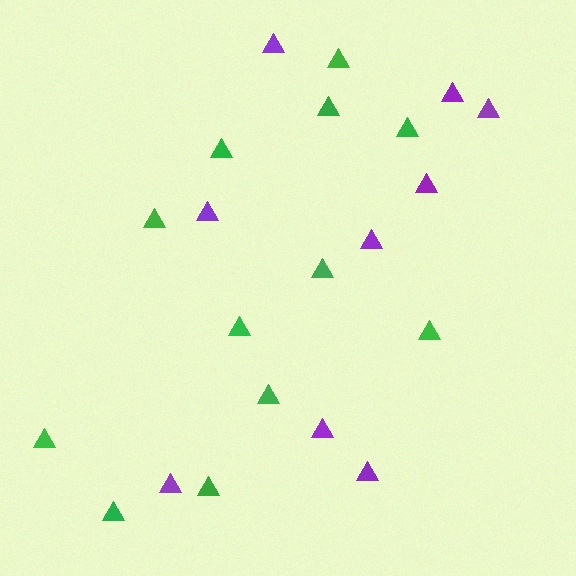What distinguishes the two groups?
There are 2 groups: one group of purple triangles (9) and one group of green triangles (12).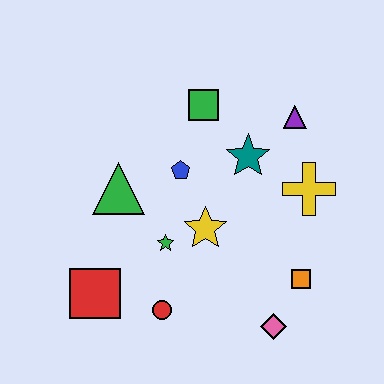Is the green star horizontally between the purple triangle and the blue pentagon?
No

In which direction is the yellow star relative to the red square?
The yellow star is to the right of the red square.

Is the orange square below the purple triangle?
Yes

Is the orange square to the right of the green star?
Yes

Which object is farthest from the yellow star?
The purple triangle is farthest from the yellow star.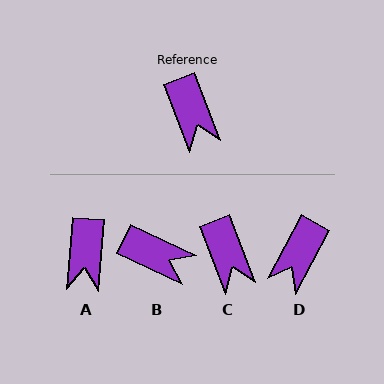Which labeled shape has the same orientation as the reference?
C.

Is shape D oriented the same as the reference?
No, it is off by about 49 degrees.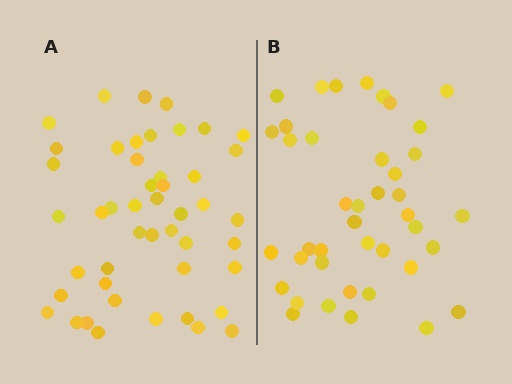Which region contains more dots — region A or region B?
Region A (the left region) has more dots.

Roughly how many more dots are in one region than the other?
Region A has about 6 more dots than region B.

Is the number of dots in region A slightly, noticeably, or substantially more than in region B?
Region A has only slightly more — the two regions are fairly close. The ratio is roughly 1.1 to 1.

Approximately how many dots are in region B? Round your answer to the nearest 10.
About 40 dots. (The exact count is 41, which rounds to 40.)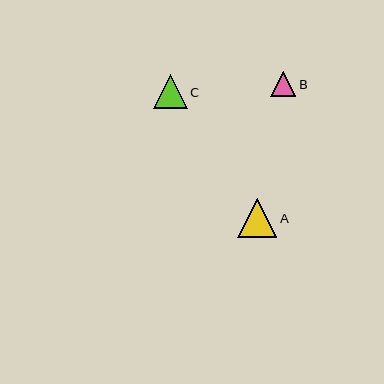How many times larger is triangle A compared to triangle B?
Triangle A is approximately 1.6 times the size of triangle B.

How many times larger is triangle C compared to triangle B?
Triangle C is approximately 1.4 times the size of triangle B.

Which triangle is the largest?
Triangle A is the largest with a size of approximately 39 pixels.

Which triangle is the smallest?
Triangle B is the smallest with a size of approximately 25 pixels.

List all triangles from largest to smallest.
From largest to smallest: A, C, B.